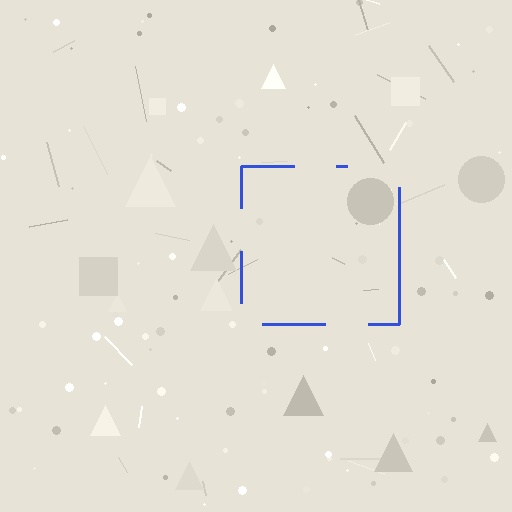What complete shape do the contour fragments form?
The contour fragments form a square.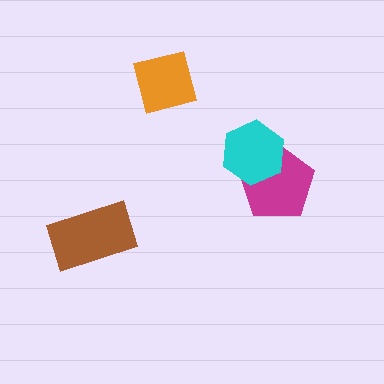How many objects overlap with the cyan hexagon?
1 object overlaps with the cyan hexagon.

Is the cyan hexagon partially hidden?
No, no other shape covers it.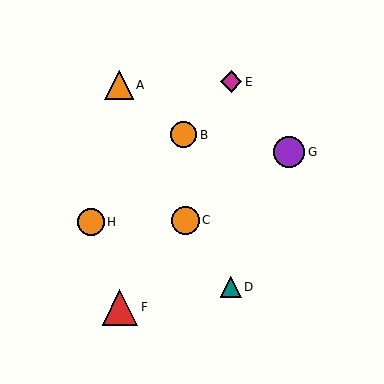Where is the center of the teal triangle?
The center of the teal triangle is at (231, 287).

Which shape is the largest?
The red triangle (labeled F) is the largest.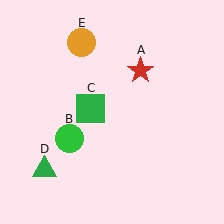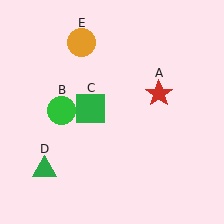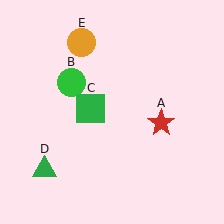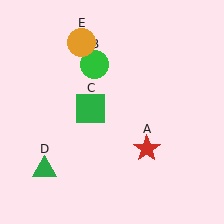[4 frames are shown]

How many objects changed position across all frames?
2 objects changed position: red star (object A), green circle (object B).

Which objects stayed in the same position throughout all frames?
Green square (object C) and green triangle (object D) and orange circle (object E) remained stationary.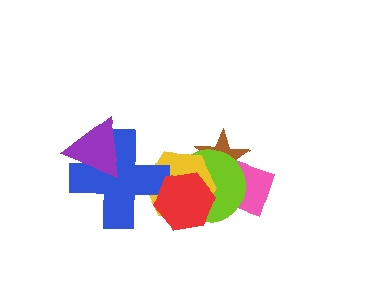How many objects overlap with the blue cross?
3 objects overlap with the blue cross.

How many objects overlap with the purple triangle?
1 object overlaps with the purple triangle.